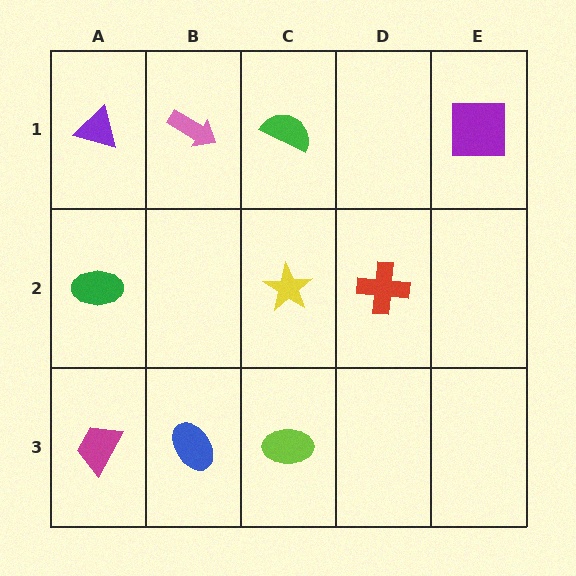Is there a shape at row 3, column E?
No, that cell is empty.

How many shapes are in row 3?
3 shapes.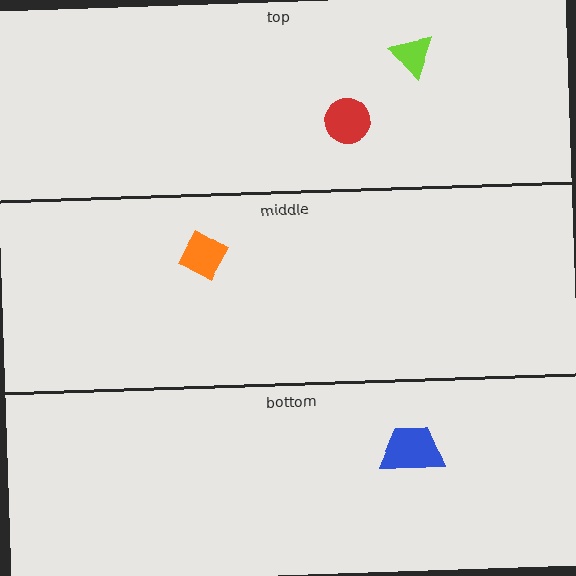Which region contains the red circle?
The top region.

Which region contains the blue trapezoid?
The bottom region.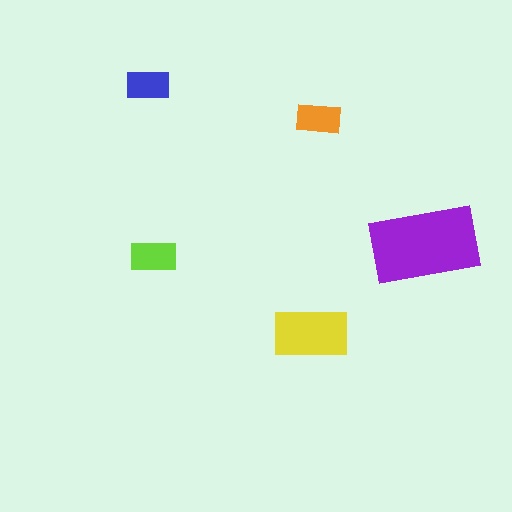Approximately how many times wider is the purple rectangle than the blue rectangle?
About 2.5 times wider.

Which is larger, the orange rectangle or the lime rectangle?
The lime one.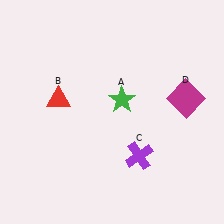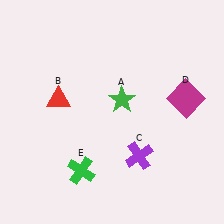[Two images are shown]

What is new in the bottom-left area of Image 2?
A green cross (E) was added in the bottom-left area of Image 2.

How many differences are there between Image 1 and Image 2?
There is 1 difference between the two images.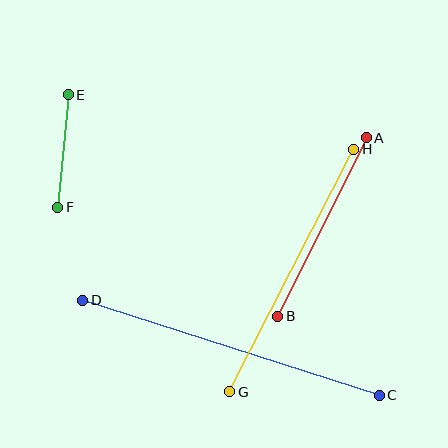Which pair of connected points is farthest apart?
Points C and D are farthest apart.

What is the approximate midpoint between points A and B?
The midpoint is at approximately (322, 227) pixels.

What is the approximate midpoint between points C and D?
The midpoint is at approximately (231, 348) pixels.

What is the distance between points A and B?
The distance is approximately 199 pixels.